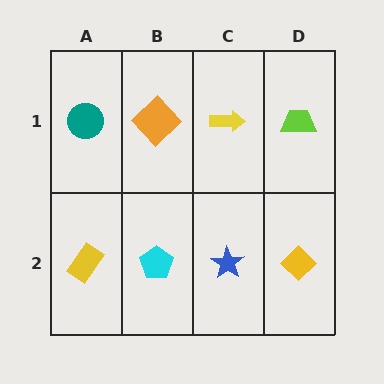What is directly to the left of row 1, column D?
A yellow arrow.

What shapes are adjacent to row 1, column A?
A yellow rectangle (row 2, column A), an orange diamond (row 1, column B).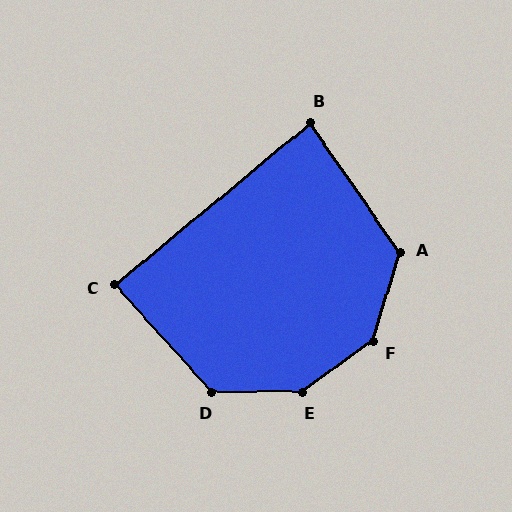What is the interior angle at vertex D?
Approximately 131 degrees (obtuse).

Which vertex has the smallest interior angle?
B, at approximately 85 degrees.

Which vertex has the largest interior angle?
E, at approximately 144 degrees.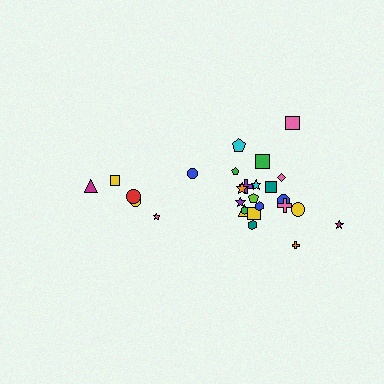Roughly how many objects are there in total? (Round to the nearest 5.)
Roughly 25 objects in total.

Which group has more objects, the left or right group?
The right group.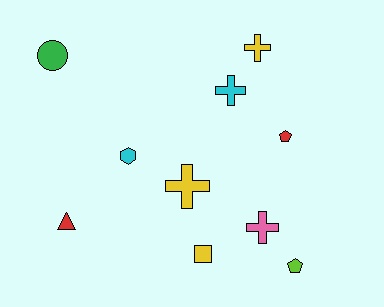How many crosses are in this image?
There are 4 crosses.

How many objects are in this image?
There are 10 objects.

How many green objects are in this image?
There is 1 green object.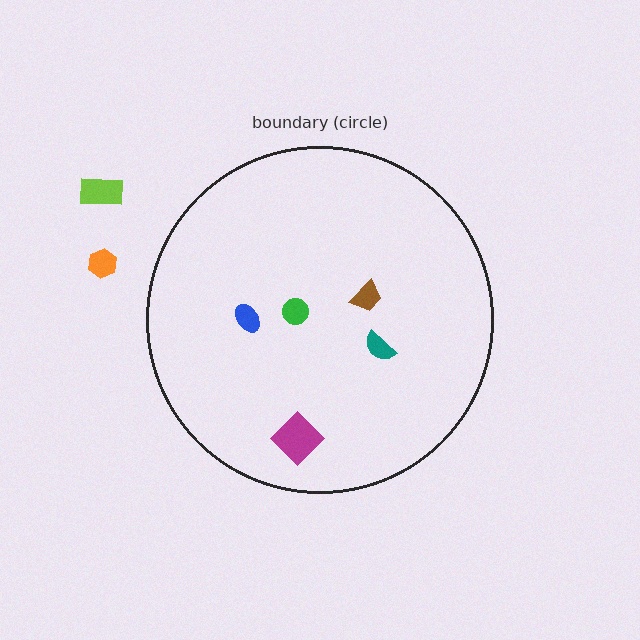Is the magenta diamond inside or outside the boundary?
Inside.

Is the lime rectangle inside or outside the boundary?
Outside.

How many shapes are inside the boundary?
5 inside, 2 outside.